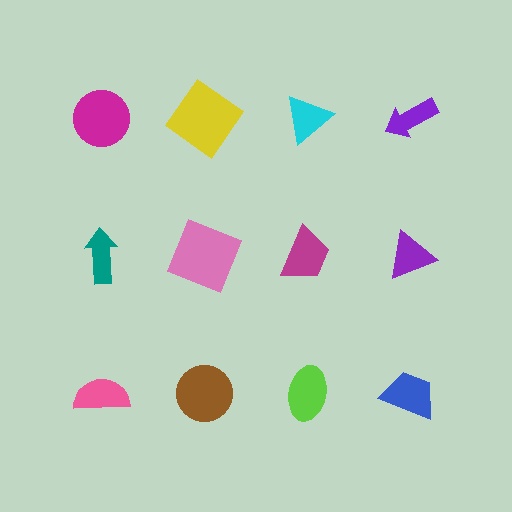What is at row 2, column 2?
A pink square.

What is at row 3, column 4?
A blue trapezoid.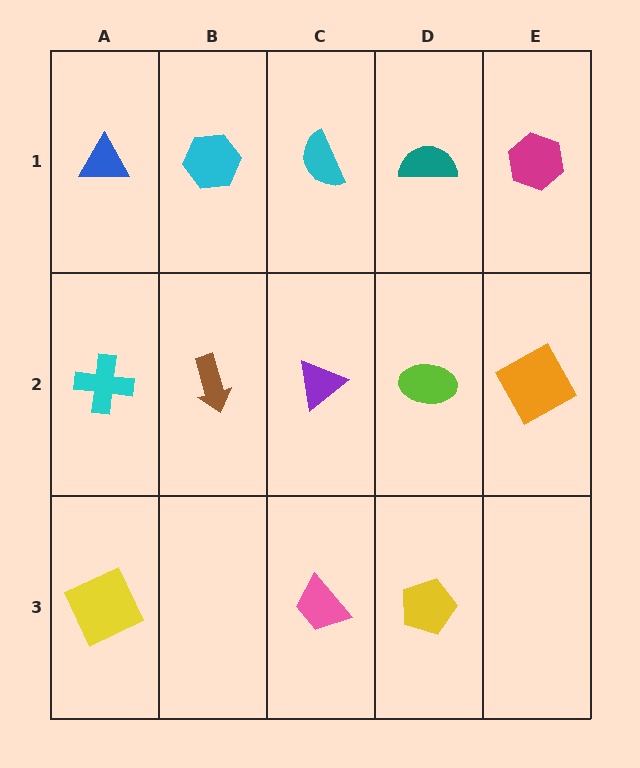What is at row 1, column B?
A cyan hexagon.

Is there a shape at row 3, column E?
No, that cell is empty.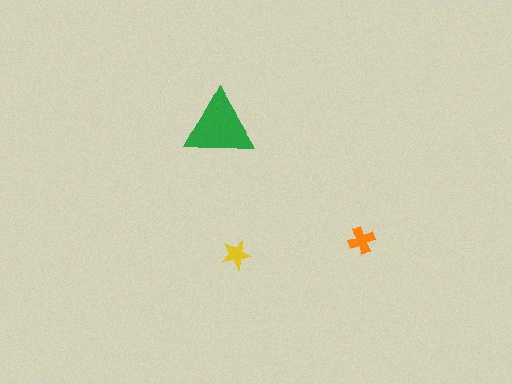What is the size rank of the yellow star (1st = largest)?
3rd.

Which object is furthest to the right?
The orange cross is rightmost.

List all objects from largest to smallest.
The green triangle, the orange cross, the yellow star.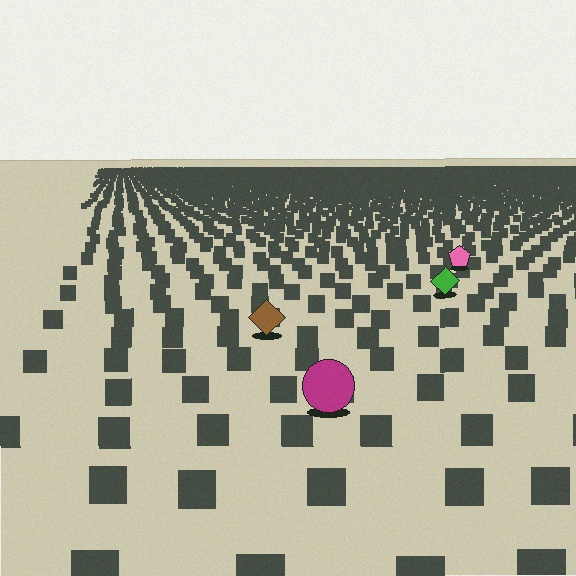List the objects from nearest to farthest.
From nearest to farthest: the magenta circle, the brown diamond, the green diamond, the pink pentagon.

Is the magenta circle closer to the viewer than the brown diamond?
Yes. The magenta circle is closer — you can tell from the texture gradient: the ground texture is coarser near it.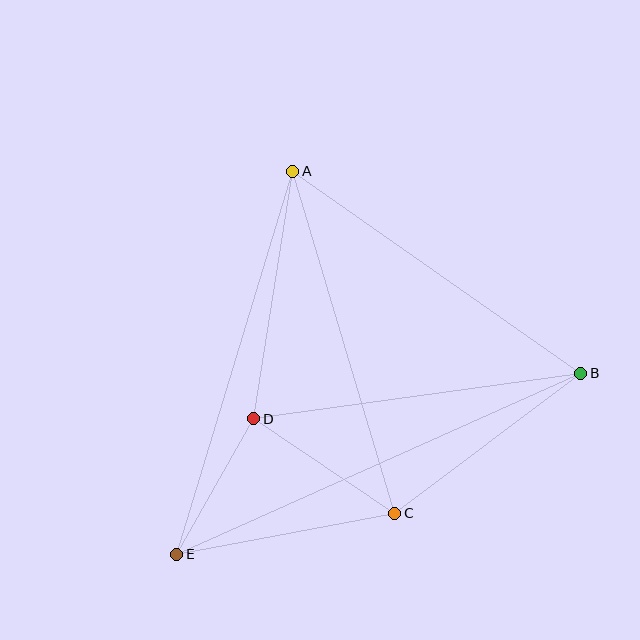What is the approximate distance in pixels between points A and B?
The distance between A and B is approximately 352 pixels.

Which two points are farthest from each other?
Points B and E are farthest from each other.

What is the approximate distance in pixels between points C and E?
The distance between C and E is approximately 222 pixels.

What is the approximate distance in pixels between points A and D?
The distance between A and D is approximately 251 pixels.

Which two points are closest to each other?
Points D and E are closest to each other.